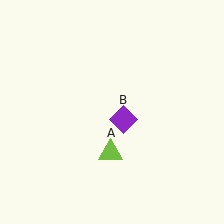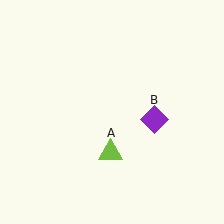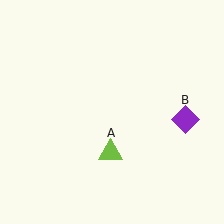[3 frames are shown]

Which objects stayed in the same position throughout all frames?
Lime triangle (object A) remained stationary.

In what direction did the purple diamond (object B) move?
The purple diamond (object B) moved right.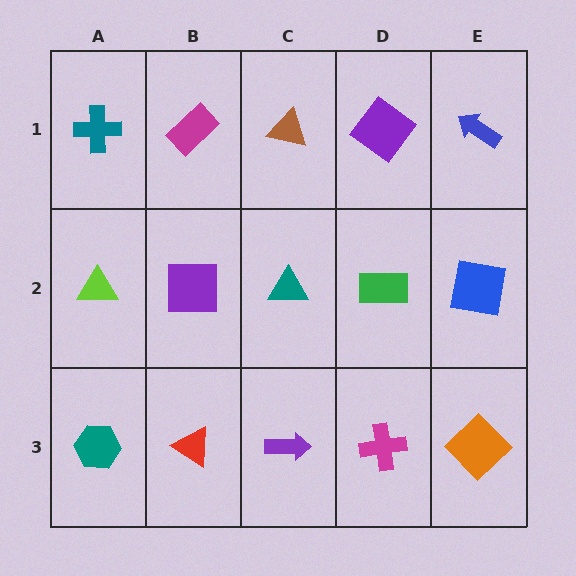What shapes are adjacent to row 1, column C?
A teal triangle (row 2, column C), a magenta rectangle (row 1, column B), a purple diamond (row 1, column D).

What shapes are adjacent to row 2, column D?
A purple diamond (row 1, column D), a magenta cross (row 3, column D), a teal triangle (row 2, column C), a blue square (row 2, column E).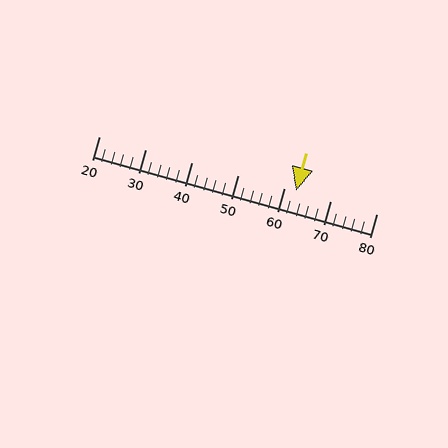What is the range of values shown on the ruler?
The ruler shows values from 20 to 80.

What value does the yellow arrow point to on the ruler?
The yellow arrow points to approximately 63.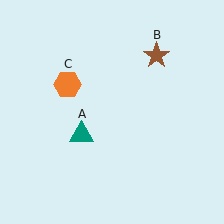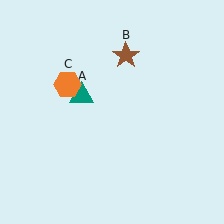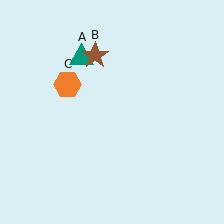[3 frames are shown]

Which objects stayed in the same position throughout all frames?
Orange hexagon (object C) remained stationary.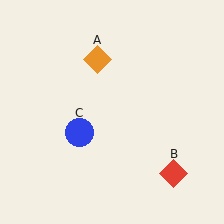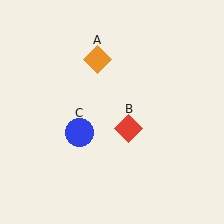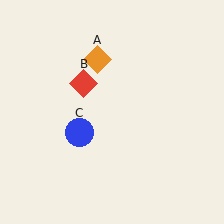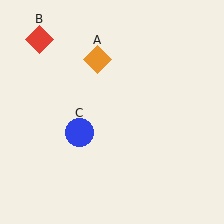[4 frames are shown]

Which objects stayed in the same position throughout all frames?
Orange diamond (object A) and blue circle (object C) remained stationary.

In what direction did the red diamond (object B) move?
The red diamond (object B) moved up and to the left.